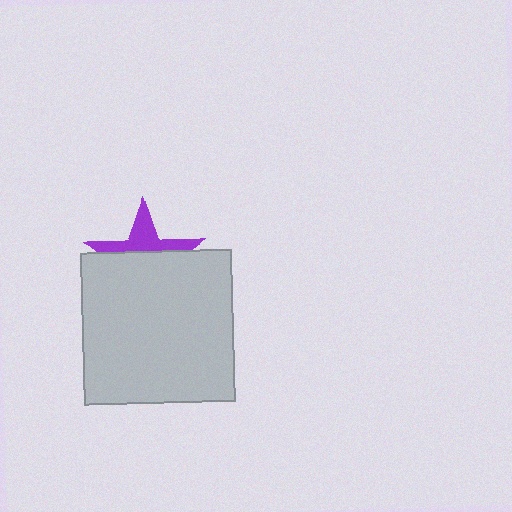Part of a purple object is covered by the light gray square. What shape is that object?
It is a star.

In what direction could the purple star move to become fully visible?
The purple star could move up. That would shift it out from behind the light gray square entirely.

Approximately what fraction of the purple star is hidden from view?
Roughly 63% of the purple star is hidden behind the light gray square.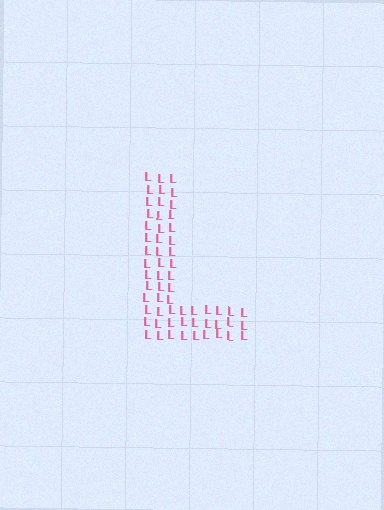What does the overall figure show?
The overall figure shows the letter L.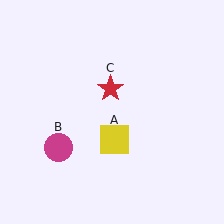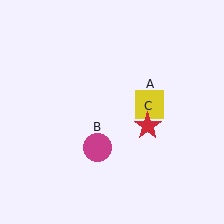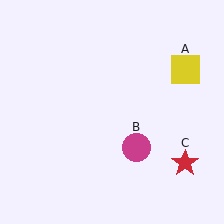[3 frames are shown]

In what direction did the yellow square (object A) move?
The yellow square (object A) moved up and to the right.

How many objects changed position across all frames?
3 objects changed position: yellow square (object A), magenta circle (object B), red star (object C).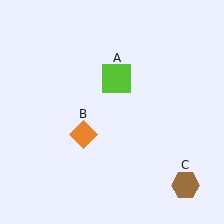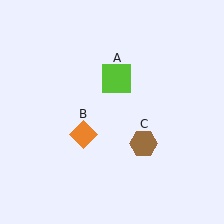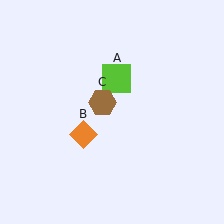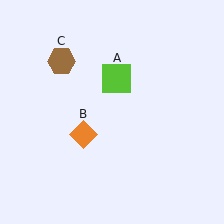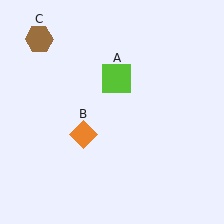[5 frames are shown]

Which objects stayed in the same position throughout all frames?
Lime square (object A) and orange diamond (object B) remained stationary.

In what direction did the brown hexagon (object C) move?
The brown hexagon (object C) moved up and to the left.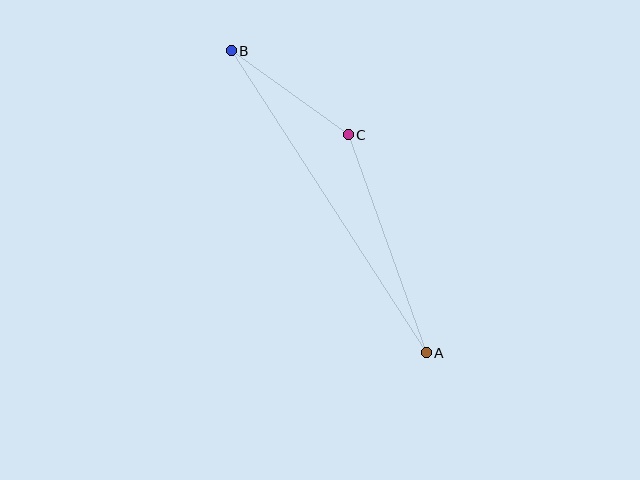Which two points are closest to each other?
Points B and C are closest to each other.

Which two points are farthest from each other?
Points A and B are farthest from each other.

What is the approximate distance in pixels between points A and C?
The distance between A and C is approximately 232 pixels.